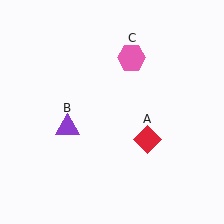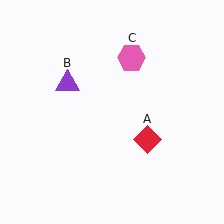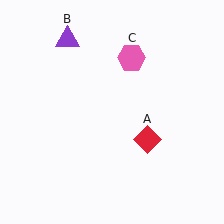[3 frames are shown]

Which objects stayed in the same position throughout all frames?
Red diamond (object A) and pink hexagon (object C) remained stationary.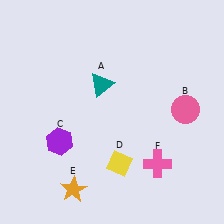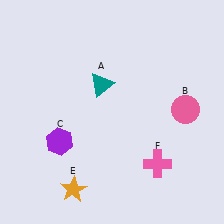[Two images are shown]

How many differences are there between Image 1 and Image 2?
There is 1 difference between the two images.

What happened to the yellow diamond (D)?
The yellow diamond (D) was removed in Image 2. It was in the bottom-right area of Image 1.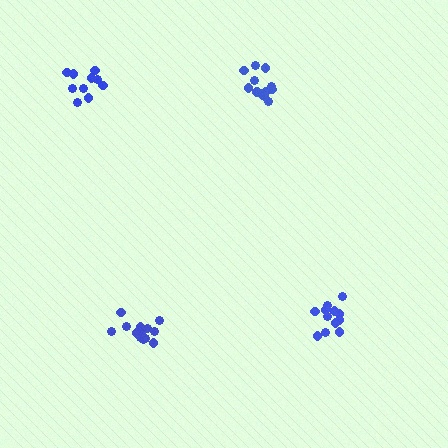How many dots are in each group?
Group 1: 10 dots, Group 2: 14 dots, Group 3: 13 dots, Group 4: 13 dots (50 total).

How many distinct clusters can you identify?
There are 4 distinct clusters.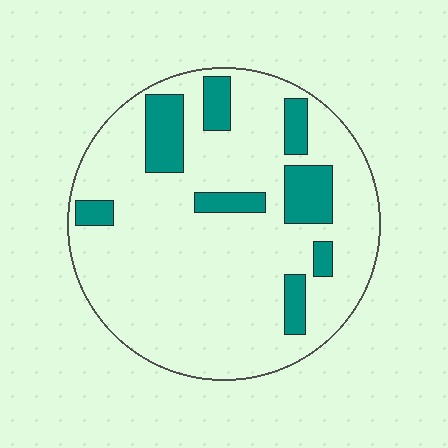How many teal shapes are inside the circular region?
8.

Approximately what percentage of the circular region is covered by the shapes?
Approximately 15%.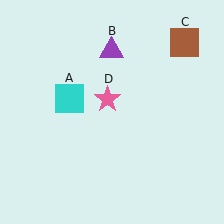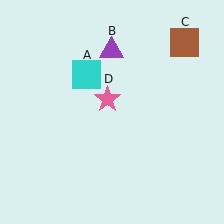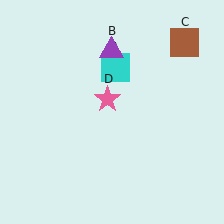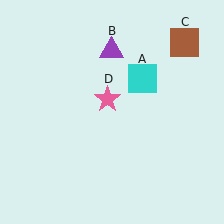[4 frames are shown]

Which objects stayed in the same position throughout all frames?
Purple triangle (object B) and brown square (object C) and pink star (object D) remained stationary.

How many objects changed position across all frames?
1 object changed position: cyan square (object A).